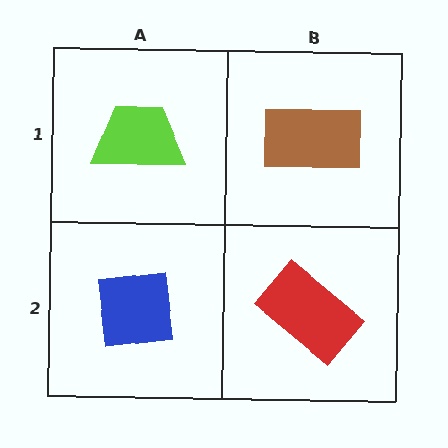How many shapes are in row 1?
2 shapes.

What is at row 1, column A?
A lime trapezoid.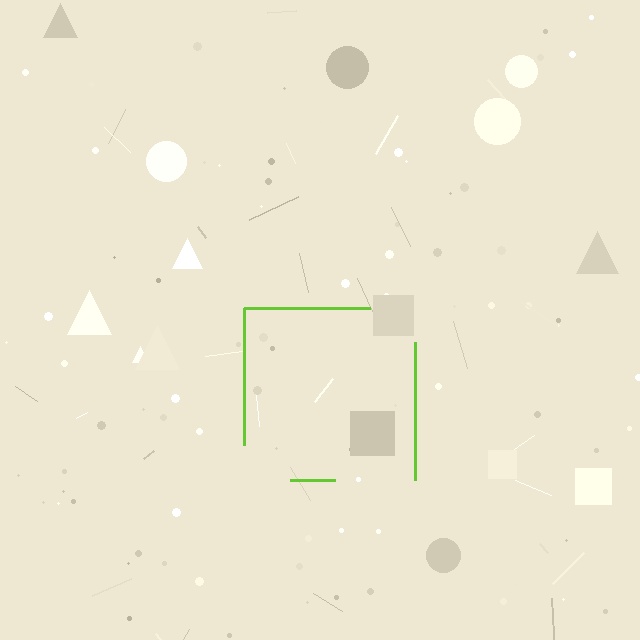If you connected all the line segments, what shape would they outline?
They would outline a square.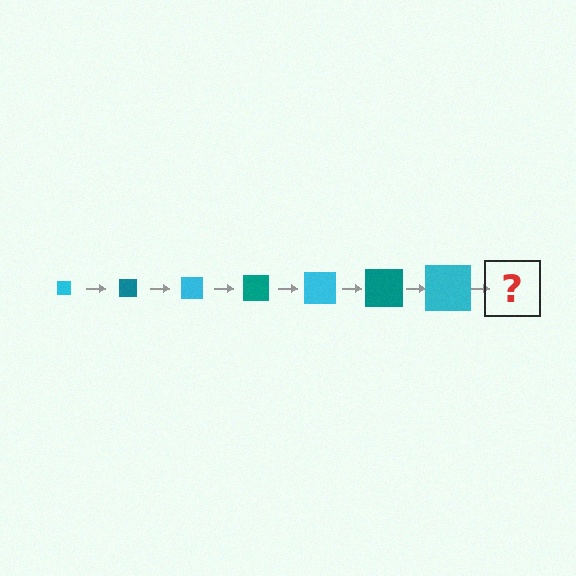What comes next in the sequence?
The next element should be a teal square, larger than the previous one.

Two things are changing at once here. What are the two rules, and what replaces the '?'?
The two rules are that the square grows larger each step and the color cycles through cyan and teal. The '?' should be a teal square, larger than the previous one.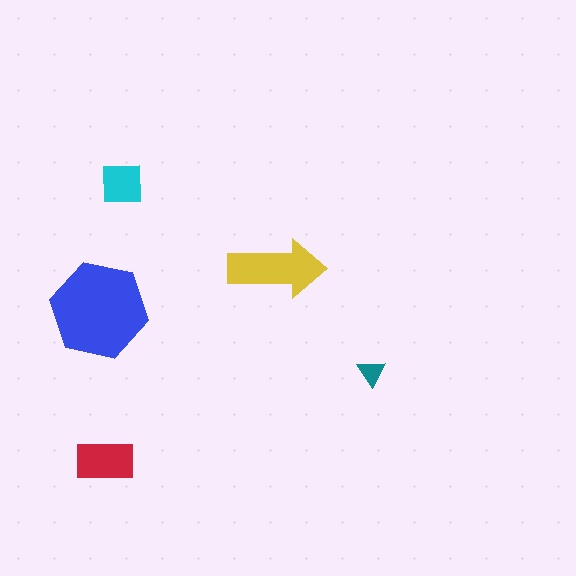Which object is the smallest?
The teal triangle.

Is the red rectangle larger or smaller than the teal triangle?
Larger.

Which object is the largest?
The blue hexagon.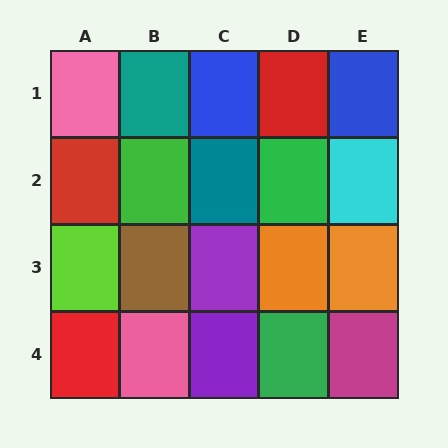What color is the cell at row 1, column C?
Blue.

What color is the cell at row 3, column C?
Purple.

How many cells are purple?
2 cells are purple.